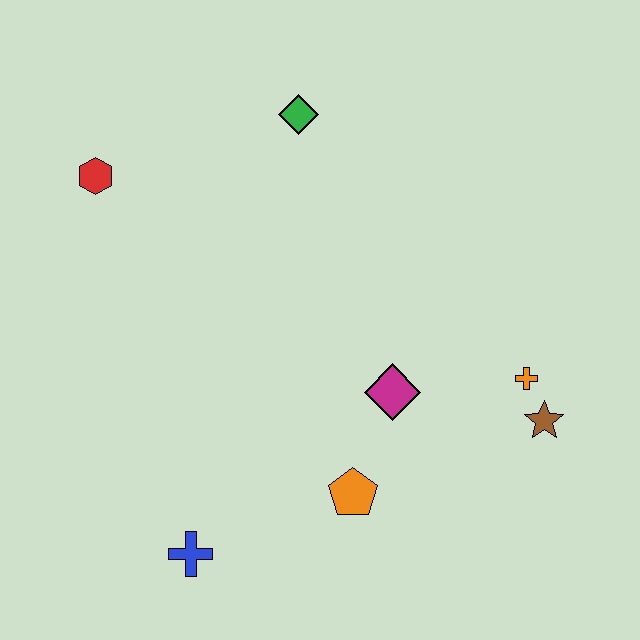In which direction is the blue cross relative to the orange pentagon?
The blue cross is to the left of the orange pentagon.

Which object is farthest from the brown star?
The red hexagon is farthest from the brown star.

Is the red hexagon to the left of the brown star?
Yes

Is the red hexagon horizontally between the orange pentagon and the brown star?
No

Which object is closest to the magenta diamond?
The orange pentagon is closest to the magenta diamond.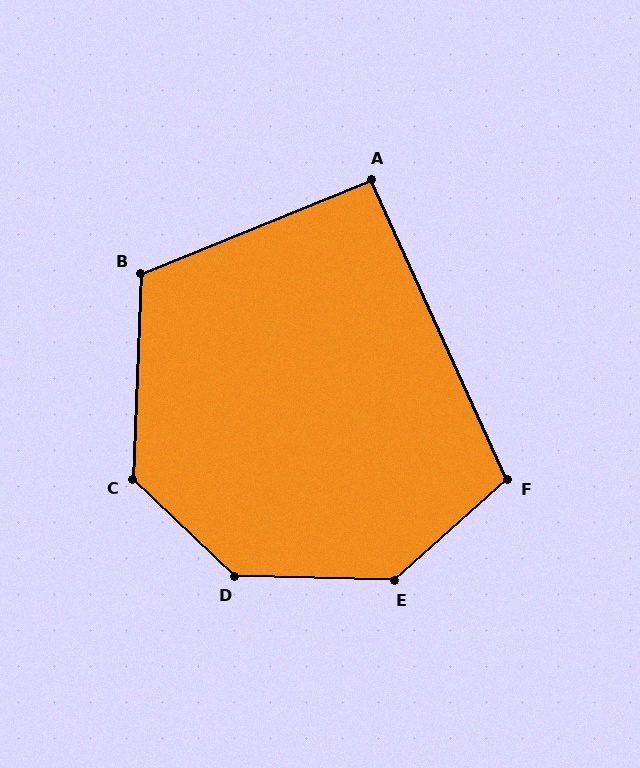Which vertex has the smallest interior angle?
A, at approximately 92 degrees.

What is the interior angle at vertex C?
Approximately 131 degrees (obtuse).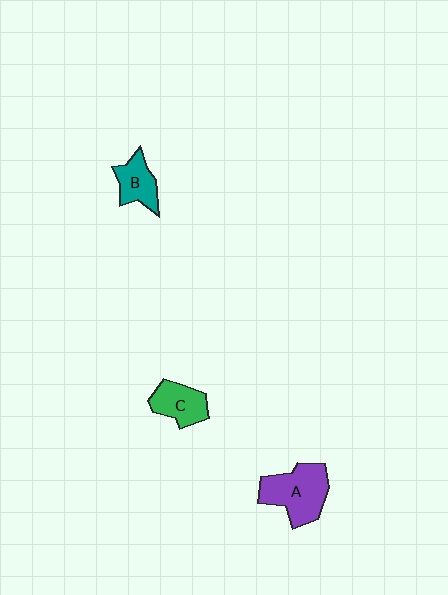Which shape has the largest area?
Shape A (purple).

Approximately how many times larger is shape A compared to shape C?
Approximately 1.6 times.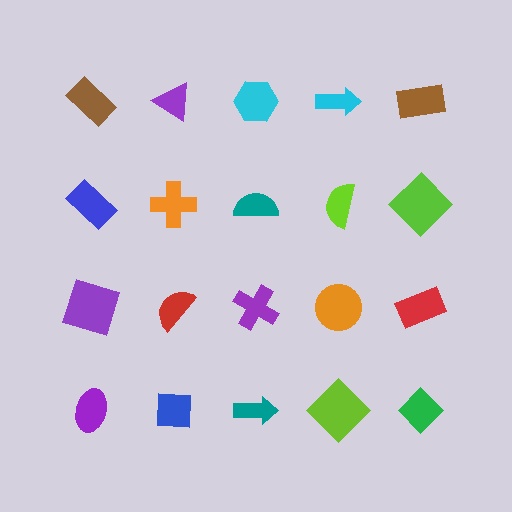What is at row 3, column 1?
A purple square.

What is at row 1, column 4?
A cyan arrow.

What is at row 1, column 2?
A purple triangle.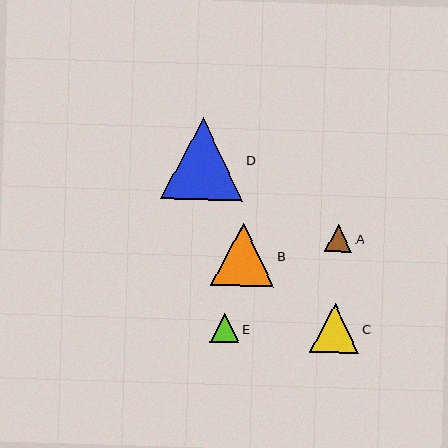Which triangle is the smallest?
Triangle A is the smallest with a size of approximately 28 pixels.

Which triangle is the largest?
Triangle D is the largest with a size of approximately 82 pixels.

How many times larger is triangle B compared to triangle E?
Triangle B is approximately 2.2 times the size of triangle E.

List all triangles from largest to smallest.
From largest to smallest: D, B, C, E, A.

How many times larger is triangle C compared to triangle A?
Triangle C is approximately 1.8 times the size of triangle A.